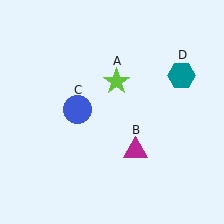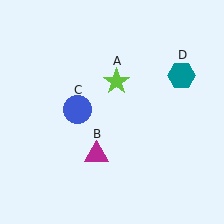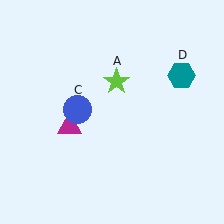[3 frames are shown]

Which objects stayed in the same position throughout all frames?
Lime star (object A) and blue circle (object C) and teal hexagon (object D) remained stationary.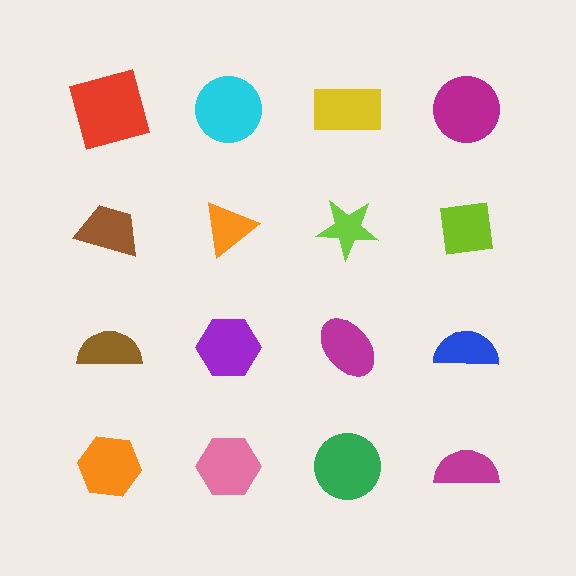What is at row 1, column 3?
A yellow rectangle.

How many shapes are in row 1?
4 shapes.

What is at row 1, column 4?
A magenta circle.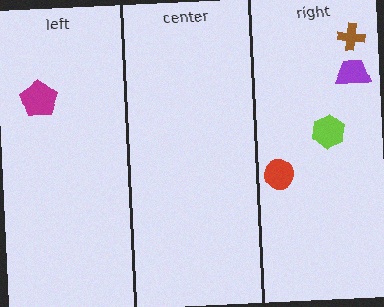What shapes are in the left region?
The magenta pentagon.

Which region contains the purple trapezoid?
The right region.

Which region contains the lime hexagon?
The right region.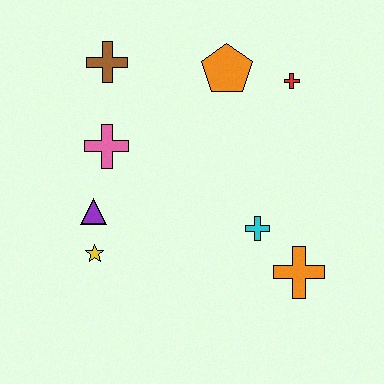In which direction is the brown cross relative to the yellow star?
The brown cross is above the yellow star.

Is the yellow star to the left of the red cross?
Yes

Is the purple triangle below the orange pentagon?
Yes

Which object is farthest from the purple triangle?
The red cross is farthest from the purple triangle.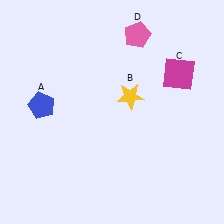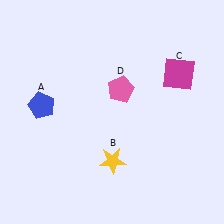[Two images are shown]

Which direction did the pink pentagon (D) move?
The pink pentagon (D) moved down.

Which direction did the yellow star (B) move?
The yellow star (B) moved down.